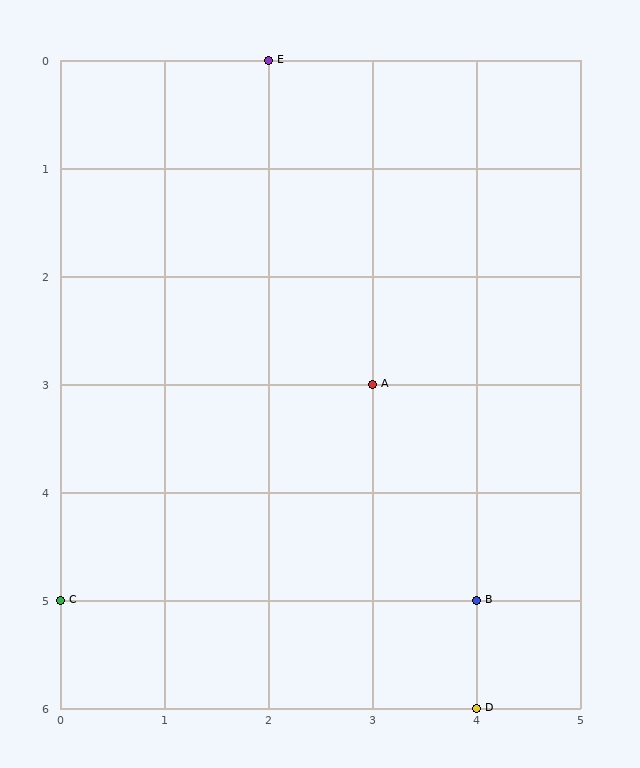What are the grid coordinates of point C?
Point C is at grid coordinates (0, 5).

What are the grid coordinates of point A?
Point A is at grid coordinates (3, 3).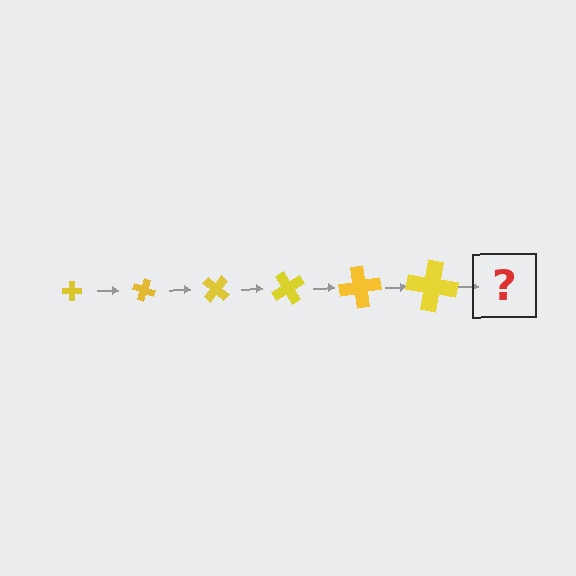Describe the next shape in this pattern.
It should be a cross, larger than the previous one and rotated 120 degrees from the start.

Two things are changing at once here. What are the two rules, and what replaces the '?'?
The two rules are that the cross grows larger each step and it rotates 20 degrees each step. The '?' should be a cross, larger than the previous one and rotated 120 degrees from the start.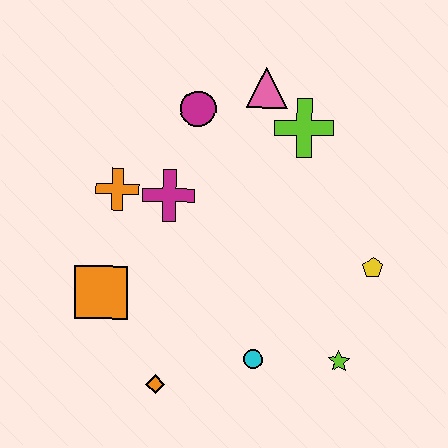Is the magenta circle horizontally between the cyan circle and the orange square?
Yes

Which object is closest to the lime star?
The cyan circle is closest to the lime star.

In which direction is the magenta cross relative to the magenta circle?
The magenta cross is below the magenta circle.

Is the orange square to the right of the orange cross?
No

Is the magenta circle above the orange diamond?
Yes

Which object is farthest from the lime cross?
The orange diamond is farthest from the lime cross.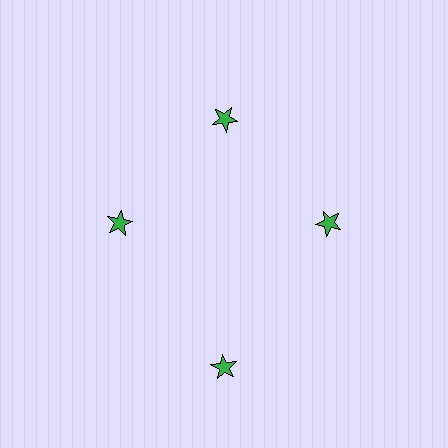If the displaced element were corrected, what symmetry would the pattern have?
It would have 4-fold rotational symmetry — the pattern would map onto itself every 90 degrees.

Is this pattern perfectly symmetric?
No. The 4 green stars are arranged in a ring, but one element near the 6 o'clock position is pushed outward from the center, breaking the 4-fold rotational symmetry.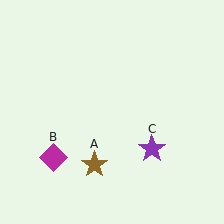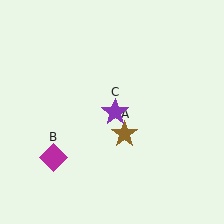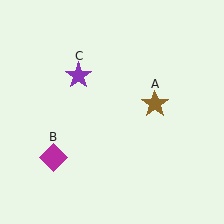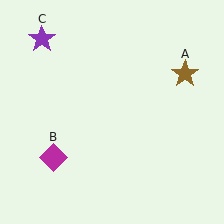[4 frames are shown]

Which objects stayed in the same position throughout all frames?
Magenta diamond (object B) remained stationary.